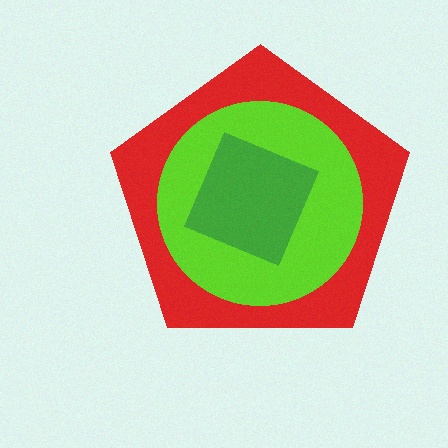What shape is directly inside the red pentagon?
The lime circle.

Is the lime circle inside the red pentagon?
Yes.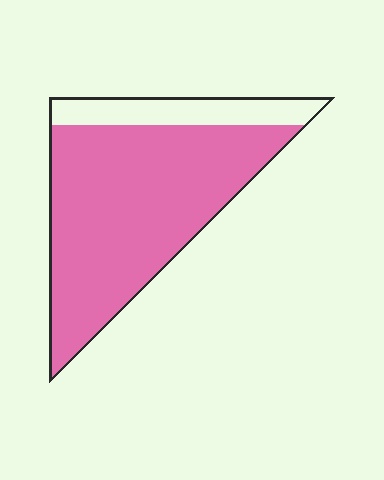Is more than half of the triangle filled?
Yes.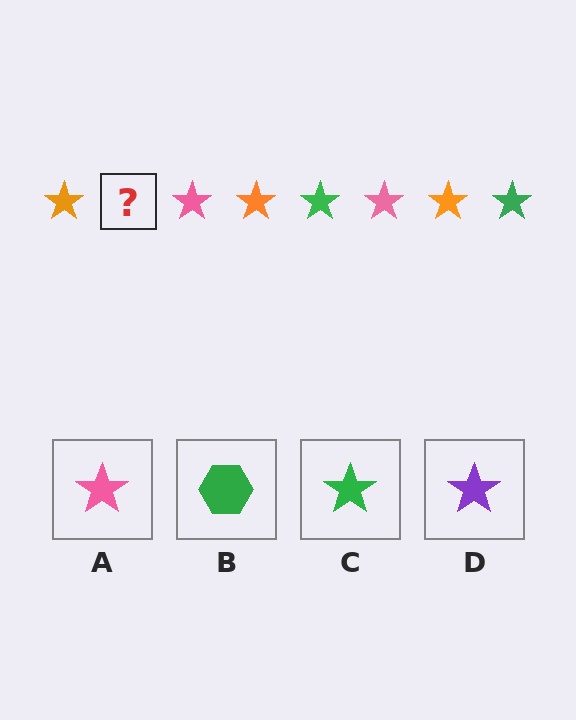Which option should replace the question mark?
Option C.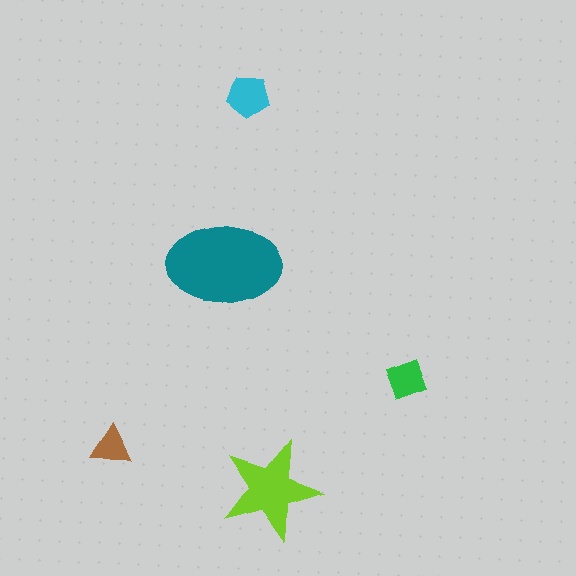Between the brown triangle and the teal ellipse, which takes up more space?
The teal ellipse.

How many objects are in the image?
There are 5 objects in the image.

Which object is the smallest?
The brown triangle.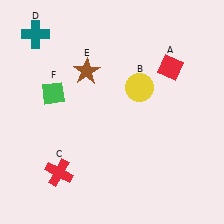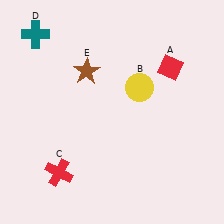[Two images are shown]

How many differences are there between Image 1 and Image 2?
There is 1 difference between the two images.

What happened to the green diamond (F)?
The green diamond (F) was removed in Image 2. It was in the top-left area of Image 1.